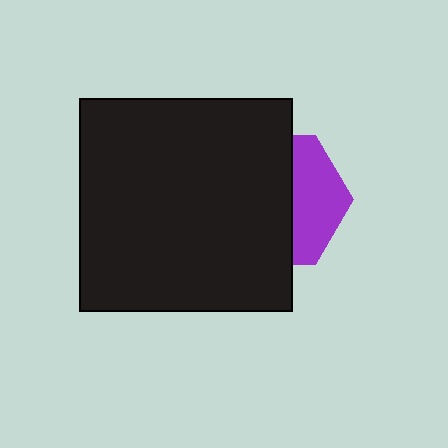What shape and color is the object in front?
The object in front is a black square.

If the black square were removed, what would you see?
You would see the complete purple hexagon.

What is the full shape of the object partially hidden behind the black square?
The partially hidden object is a purple hexagon.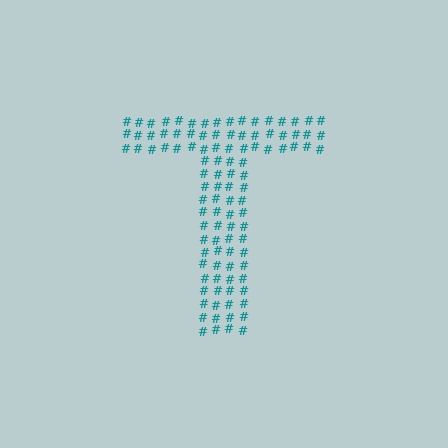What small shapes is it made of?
It is made of small hash symbols.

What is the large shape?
The large shape is the letter T.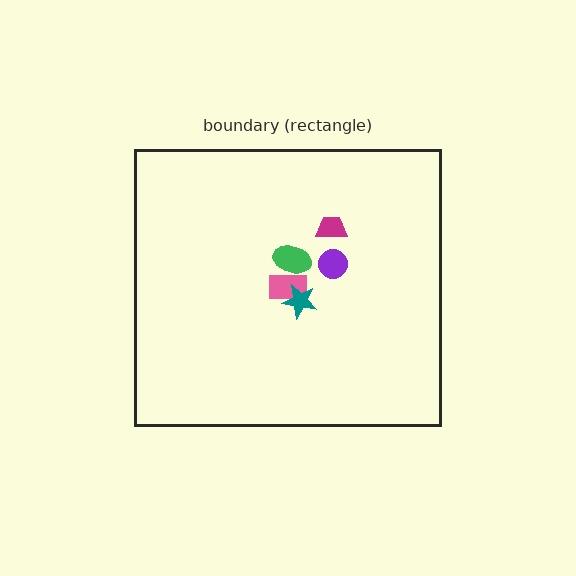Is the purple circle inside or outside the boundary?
Inside.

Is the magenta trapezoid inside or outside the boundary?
Inside.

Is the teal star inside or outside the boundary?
Inside.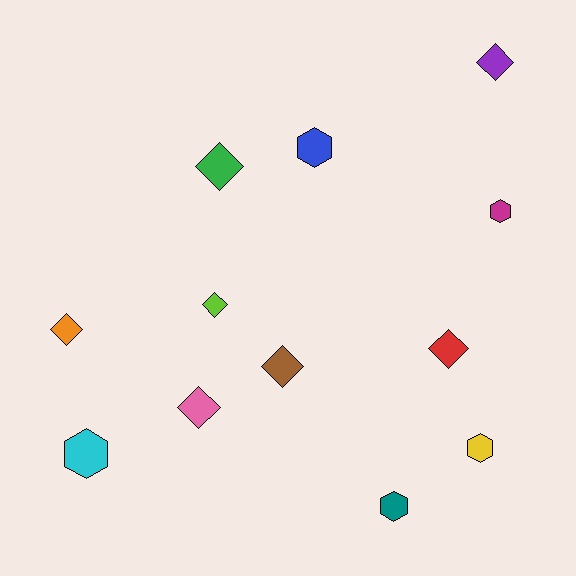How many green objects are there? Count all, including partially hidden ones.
There is 1 green object.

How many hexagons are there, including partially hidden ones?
There are 5 hexagons.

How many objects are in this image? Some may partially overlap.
There are 12 objects.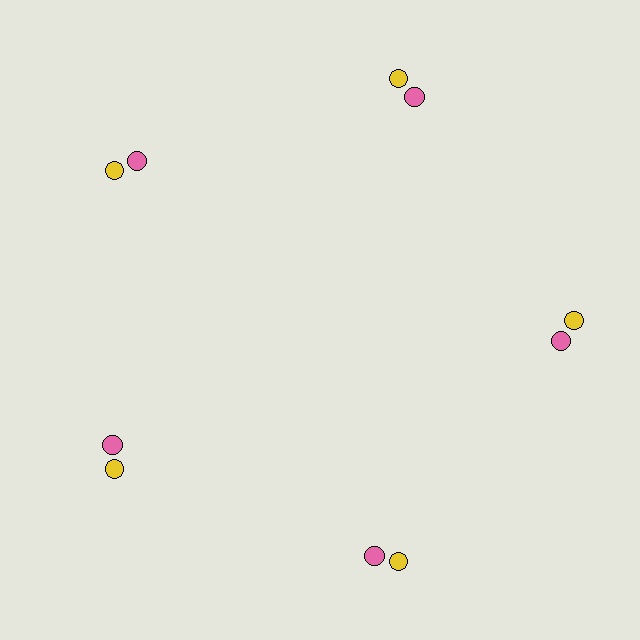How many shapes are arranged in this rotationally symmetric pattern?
There are 10 shapes, arranged in 5 groups of 2.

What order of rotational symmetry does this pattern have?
This pattern has 5-fold rotational symmetry.